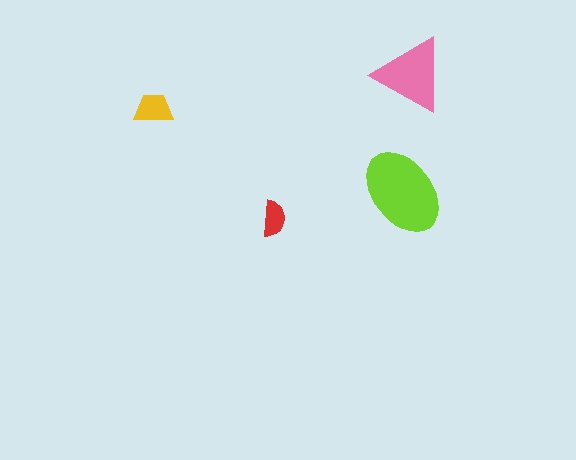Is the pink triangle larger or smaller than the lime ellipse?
Smaller.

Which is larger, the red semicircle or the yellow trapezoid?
The yellow trapezoid.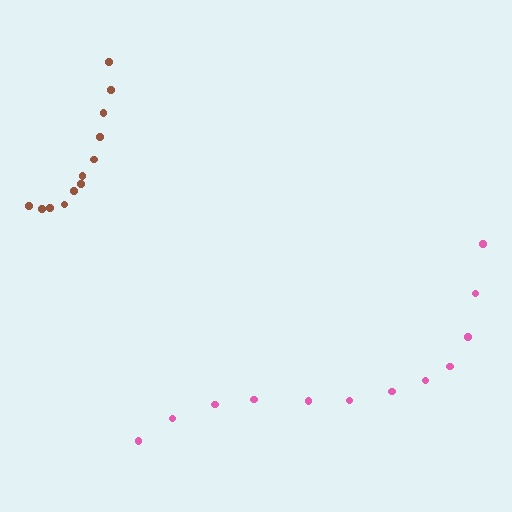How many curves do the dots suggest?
There are 2 distinct paths.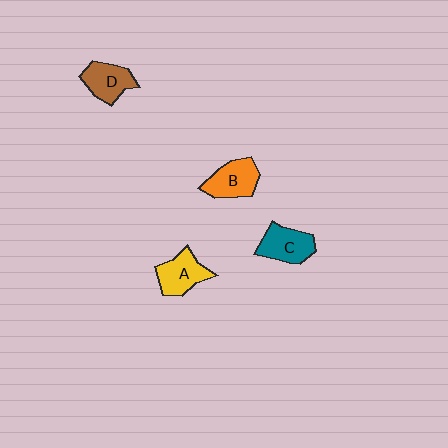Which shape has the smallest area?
Shape D (brown).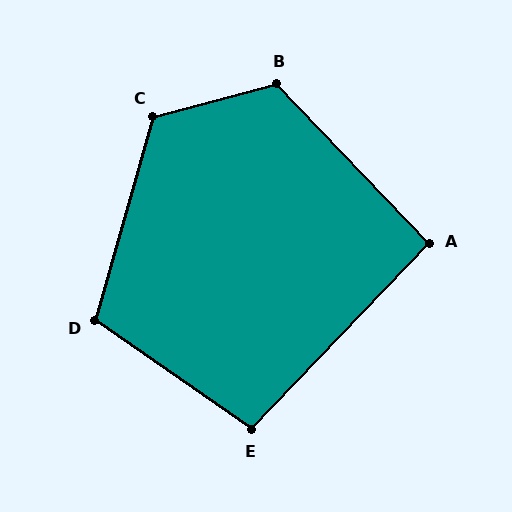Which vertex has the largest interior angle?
C, at approximately 121 degrees.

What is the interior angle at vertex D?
Approximately 109 degrees (obtuse).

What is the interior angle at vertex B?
Approximately 119 degrees (obtuse).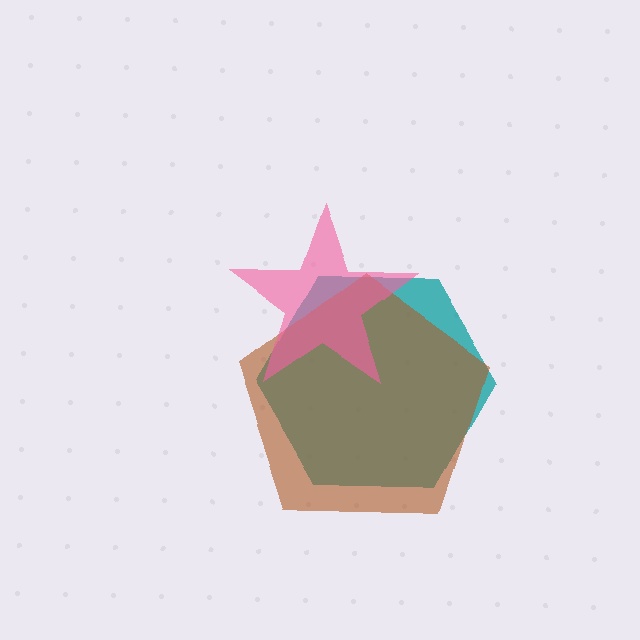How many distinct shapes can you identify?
There are 3 distinct shapes: a teal hexagon, a brown pentagon, a pink star.